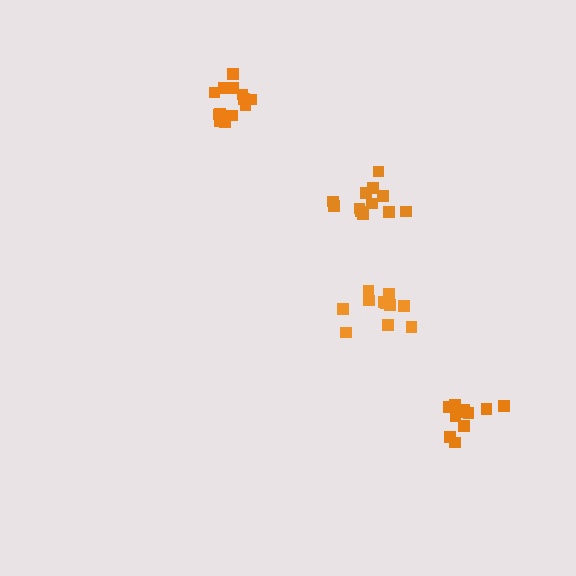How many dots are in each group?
Group 1: 11 dots, Group 2: 13 dots, Group 3: 12 dots, Group 4: 11 dots (47 total).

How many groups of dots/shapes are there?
There are 4 groups.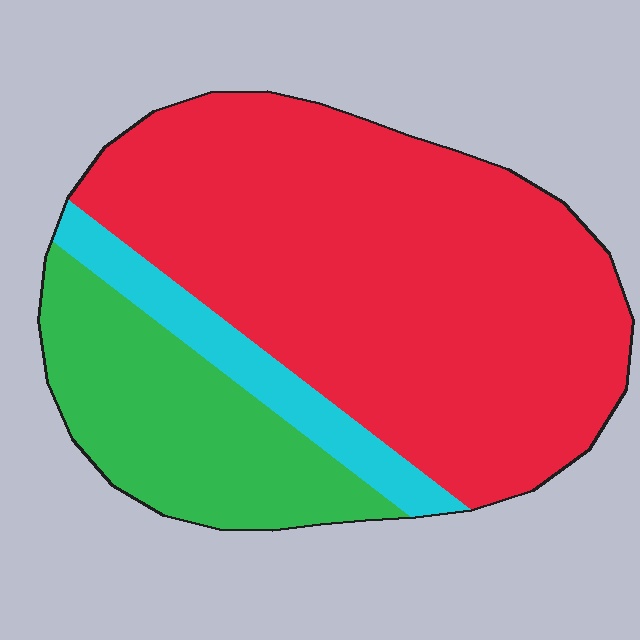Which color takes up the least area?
Cyan, at roughly 10%.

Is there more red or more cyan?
Red.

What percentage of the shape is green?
Green covers about 25% of the shape.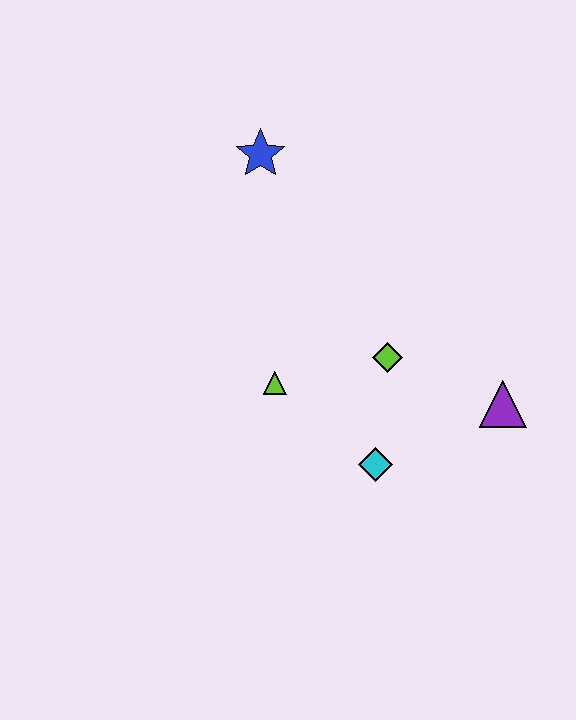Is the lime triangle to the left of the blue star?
No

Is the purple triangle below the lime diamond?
Yes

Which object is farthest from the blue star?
The purple triangle is farthest from the blue star.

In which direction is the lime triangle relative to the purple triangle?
The lime triangle is to the left of the purple triangle.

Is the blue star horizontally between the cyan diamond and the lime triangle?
No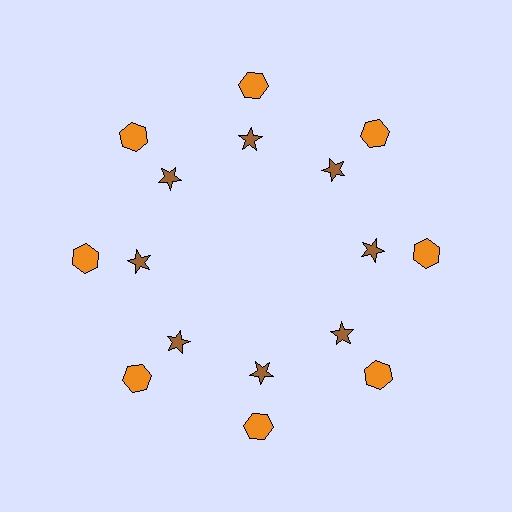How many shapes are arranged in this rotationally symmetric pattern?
There are 16 shapes, arranged in 8 groups of 2.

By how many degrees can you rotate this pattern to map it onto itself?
The pattern maps onto itself every 45 degrees of rotation.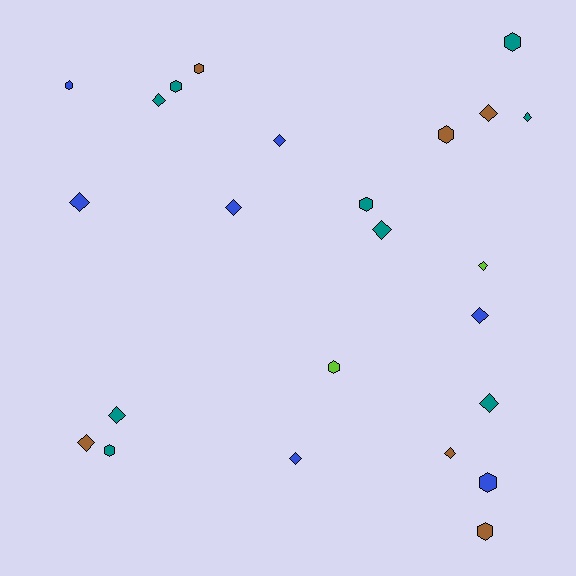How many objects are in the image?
There are 24 objects.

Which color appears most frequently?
Teal, with 9 objects.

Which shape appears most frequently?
Diamond, with 14 objects.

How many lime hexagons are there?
There is 1 lime hexagon.